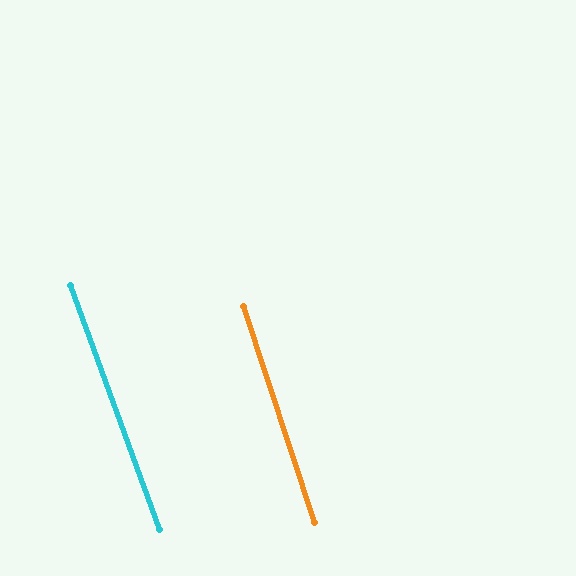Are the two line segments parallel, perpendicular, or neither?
Parallel — their directions differ by only 1.8°.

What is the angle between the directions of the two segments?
Approximately 2 degrees.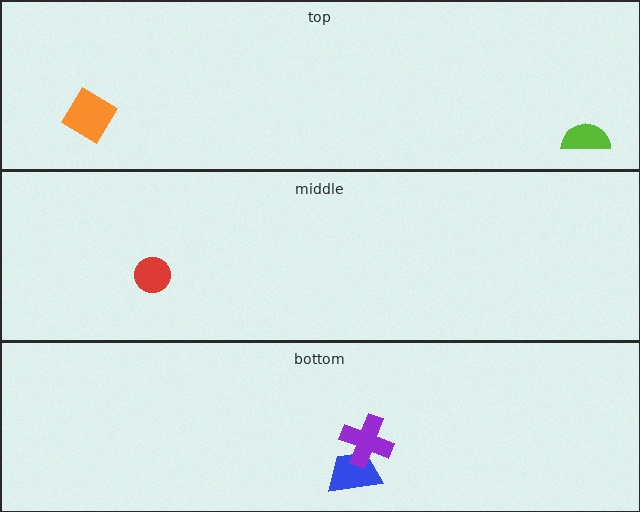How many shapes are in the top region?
2.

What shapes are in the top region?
The lime semicircle, the orange diamond.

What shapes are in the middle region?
The red circle.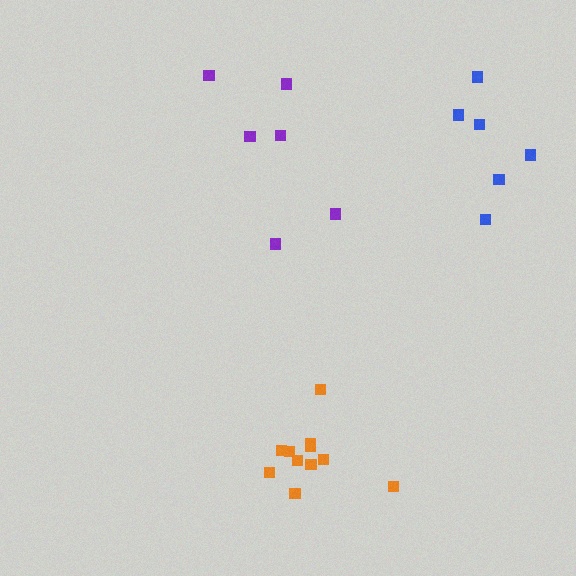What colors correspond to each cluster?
The clusters are colored: blue, orange, purple.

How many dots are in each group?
Group 1: 6 dots, Group 2: 11 dots, Group 3: 6 dots (23 total).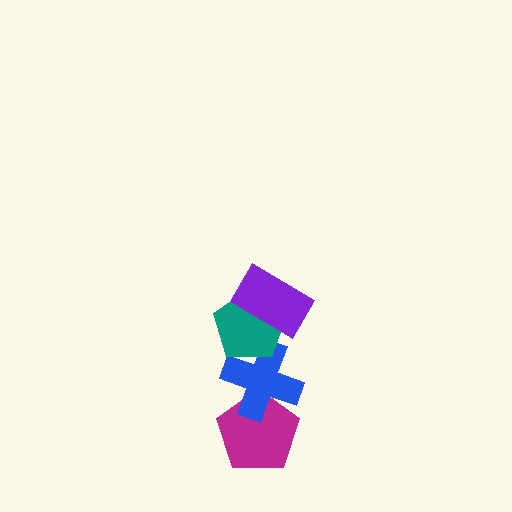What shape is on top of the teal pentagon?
The purple rectangle is on top of the teal pentagon.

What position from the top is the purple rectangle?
The purple rectangle is 1st from the top.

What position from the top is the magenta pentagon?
The magenta pentagon is 4th from the top.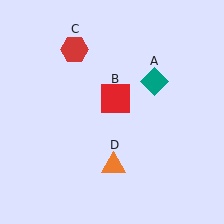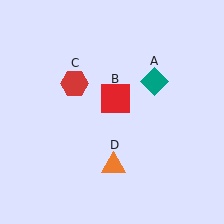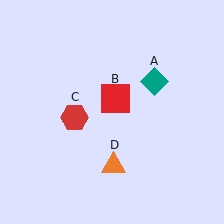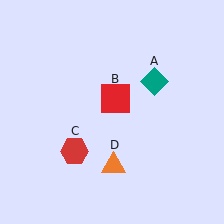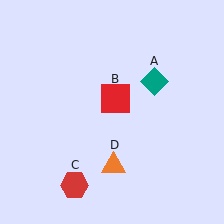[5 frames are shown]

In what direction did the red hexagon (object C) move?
The red hexagon (object C) moved down.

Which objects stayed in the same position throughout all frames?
Teal diamond (object A) and red square (object B) and orange triangle (object D) remained stationary.